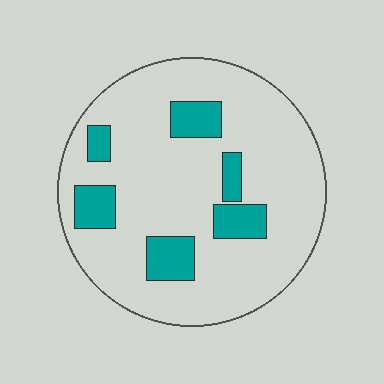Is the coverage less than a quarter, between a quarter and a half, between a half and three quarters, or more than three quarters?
Less than a quarter.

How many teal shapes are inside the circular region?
6.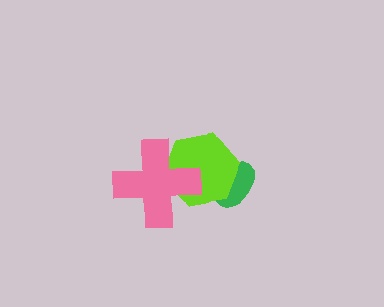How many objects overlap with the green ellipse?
1 object overlaps with the green ellipse.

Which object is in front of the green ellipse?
The lime hexagon is in front of the green ellipse.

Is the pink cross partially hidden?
No, no other shape covers it.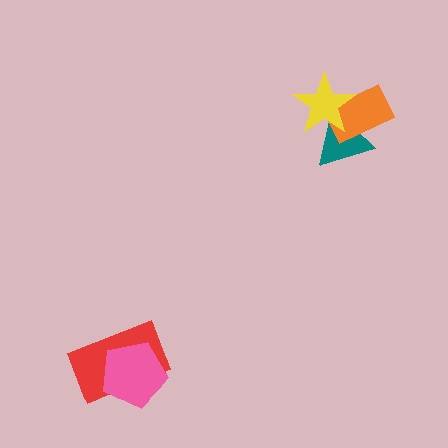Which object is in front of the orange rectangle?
The yellow star is in front of the orange rectangle.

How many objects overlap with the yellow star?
2 objects overlap with the yellow star.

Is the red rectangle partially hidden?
Yes, it is partially covered by another shape.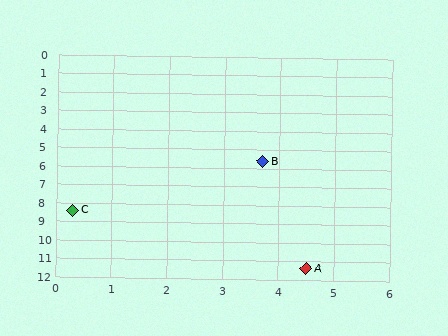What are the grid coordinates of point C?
Point C is at approximately (0.3, 8.4).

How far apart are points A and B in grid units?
Points A and B are about 5.9 grid units apart.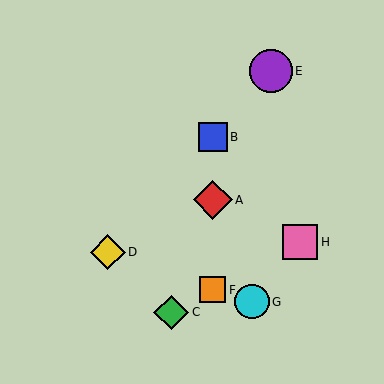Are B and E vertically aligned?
No, B is at x≈213 and E is at x≈271.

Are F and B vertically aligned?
Yes, both are at x≈213.